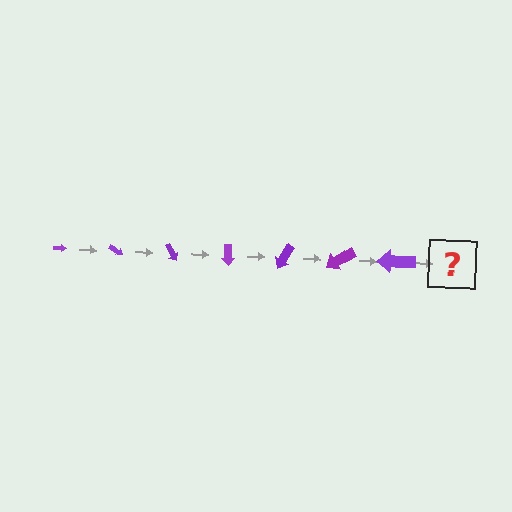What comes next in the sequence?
The next element should be an arrow, larger than the previous one and rotated 210 degrees from the start.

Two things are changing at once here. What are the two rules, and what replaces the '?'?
The two rules are that the arrow grows larger each step and it rotates 30 degrees each step. The '?' should be an arrow, larger than the previous one and rotated 210 degrees from the start.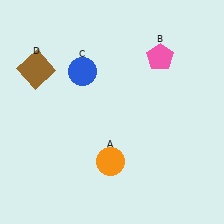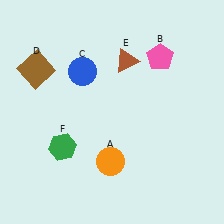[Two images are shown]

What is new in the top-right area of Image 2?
A brown triangle (E) was added in the top-right area of Image 2.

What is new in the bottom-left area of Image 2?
A green hexagon (F) was added in the bottom-left area of Image 2.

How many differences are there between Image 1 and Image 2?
There are 2 differences between the two images.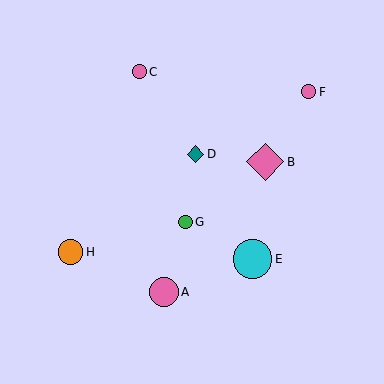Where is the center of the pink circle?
The center of the pink circle is at (309, 92).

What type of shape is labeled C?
Shape C is a pink circle.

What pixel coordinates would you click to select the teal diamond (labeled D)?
Click at (196, 154) to select the teal diamond D.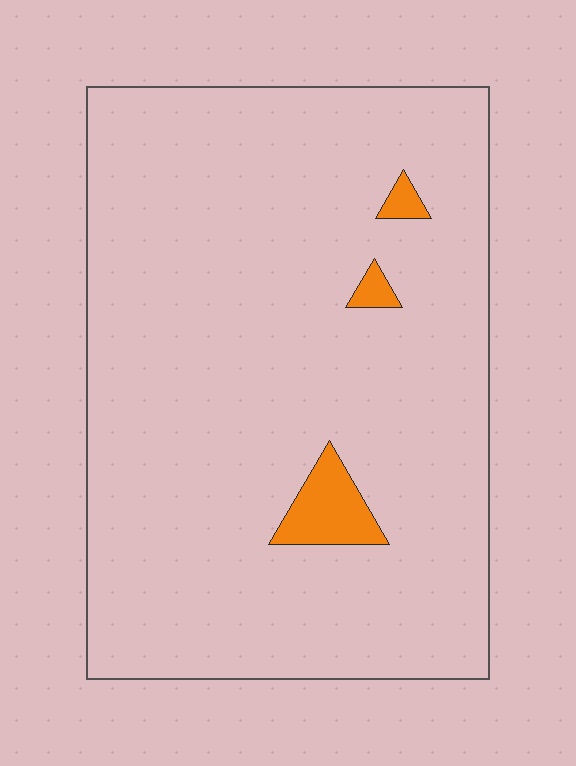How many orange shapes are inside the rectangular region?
3.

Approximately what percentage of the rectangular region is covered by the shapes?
Approximately 5%.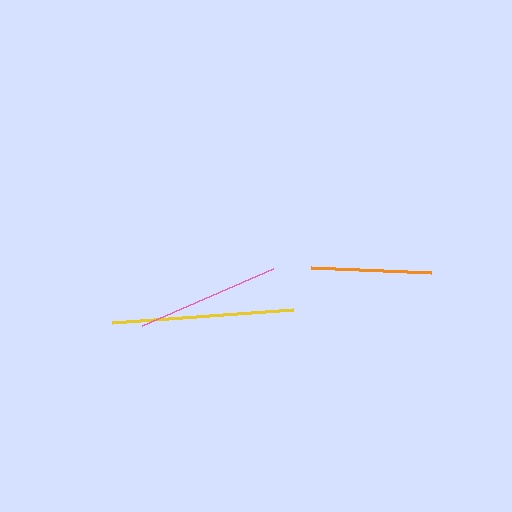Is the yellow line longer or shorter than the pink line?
The yellow line is longer than the pink line.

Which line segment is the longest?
The yellow line is the longest at approximately 182 pixels.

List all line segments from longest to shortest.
From longest to shortest: yellow, pink, orange.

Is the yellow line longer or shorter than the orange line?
The yellow line is longer than the orange line.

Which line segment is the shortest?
The orange line is the shortest at approximately 120 pixels.